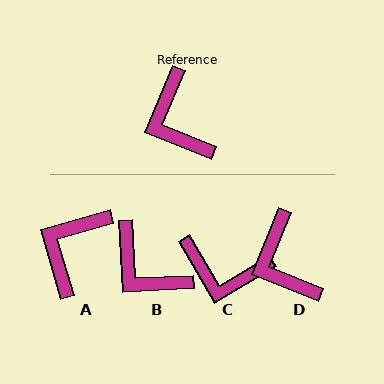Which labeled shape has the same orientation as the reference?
D.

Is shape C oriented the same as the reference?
No, it is off by about 53 degrees.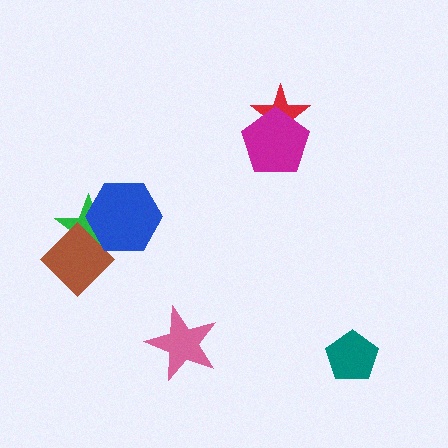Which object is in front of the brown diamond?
The blue hexagon is in front of the brown diamond.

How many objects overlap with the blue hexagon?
2 objects overlap with the blue hexagon.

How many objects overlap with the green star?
2 objects overlap with the green star.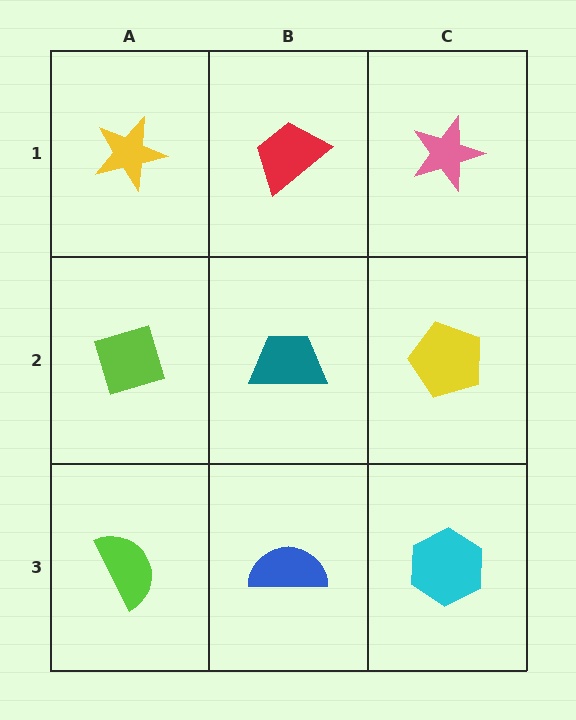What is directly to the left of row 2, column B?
A lime diamond.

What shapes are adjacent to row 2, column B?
A red trapezoid (row 1, column B), a blue semicircle (row 3, column B), a lime diamond (row 2, column A), a yellow pentagon (row 2, column C).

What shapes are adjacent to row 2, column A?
A yellow star (row 1, column A), a lime semicircle (row 3, column A), a teal trapezoid (row 2, column B).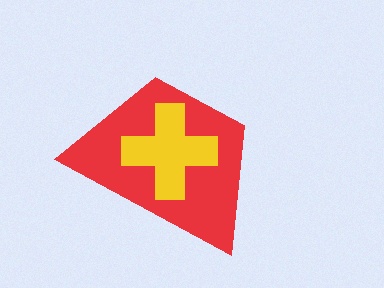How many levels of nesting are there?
2.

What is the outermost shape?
The red trapezoid.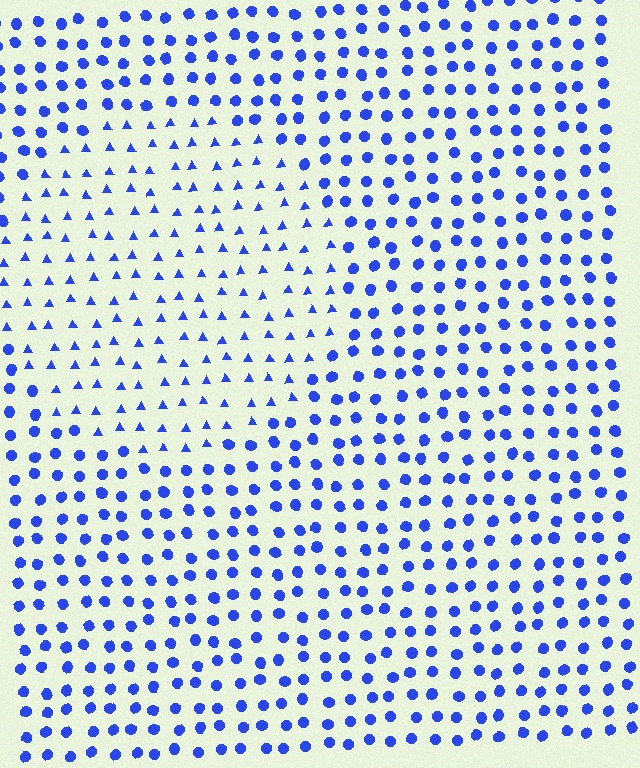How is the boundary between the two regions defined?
The boundary is defined by a change in element shape: triangles inside vs. circles outside. All elements share the same color and spacing.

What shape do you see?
I see a circle.